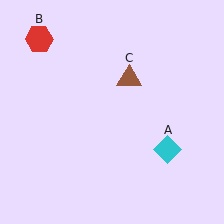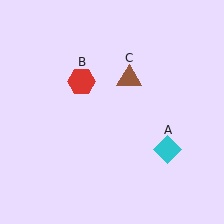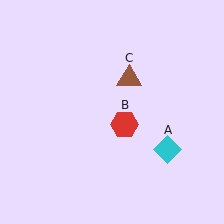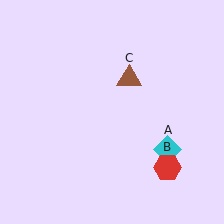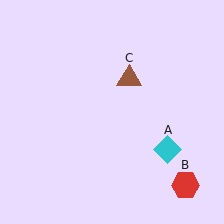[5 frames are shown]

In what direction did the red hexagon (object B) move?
The red hexagon (object B) moved down and to the right.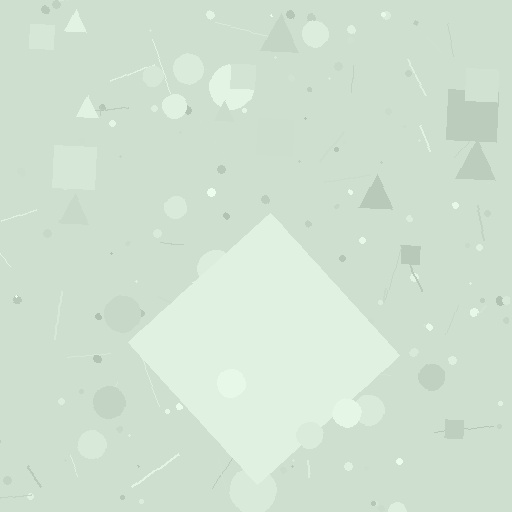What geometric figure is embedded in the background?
A diamond is embedded in the background.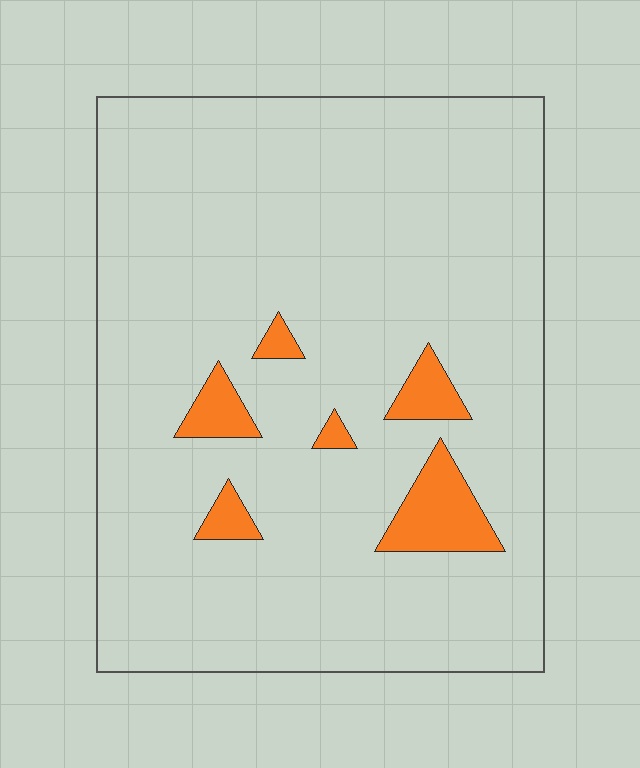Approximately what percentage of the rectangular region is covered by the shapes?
Approximately 5%.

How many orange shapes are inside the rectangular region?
6.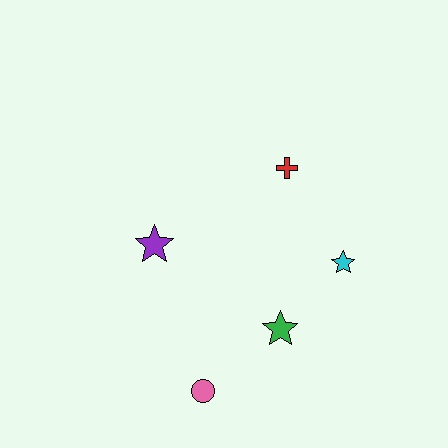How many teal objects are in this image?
There are no teal objects.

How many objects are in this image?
There are 5 objects.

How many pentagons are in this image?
There are no pentagons.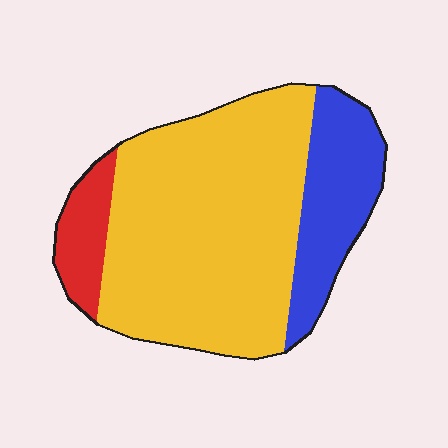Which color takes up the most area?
Yellow, at roughly 70%.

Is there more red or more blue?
Blue.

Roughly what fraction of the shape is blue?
Blue takes up about one fifth (1/5) of the shape.